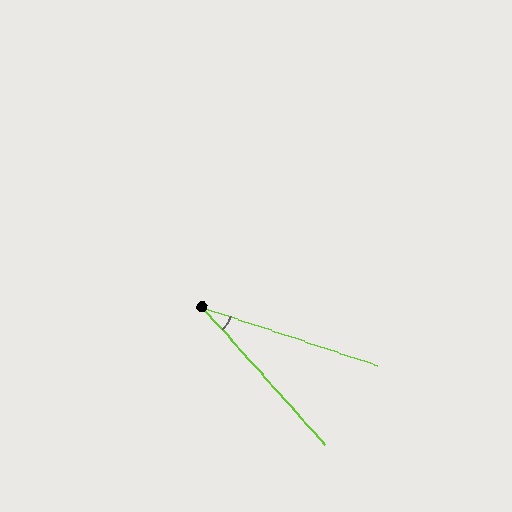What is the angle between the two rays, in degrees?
Approximately 30 degrees.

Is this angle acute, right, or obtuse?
It is acute.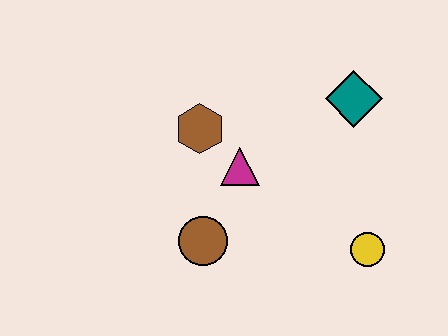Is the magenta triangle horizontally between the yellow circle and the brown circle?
Yes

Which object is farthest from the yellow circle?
The brown hexagon is farthest from the yellow circle.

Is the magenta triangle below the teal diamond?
Yes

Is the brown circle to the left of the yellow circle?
Yes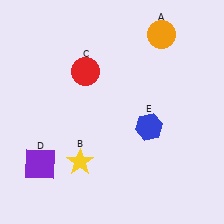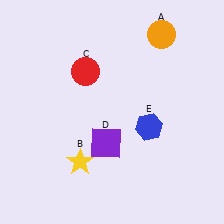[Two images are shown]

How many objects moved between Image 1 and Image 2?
1 object moved between the two images.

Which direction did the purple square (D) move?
The purple square (D) moved right.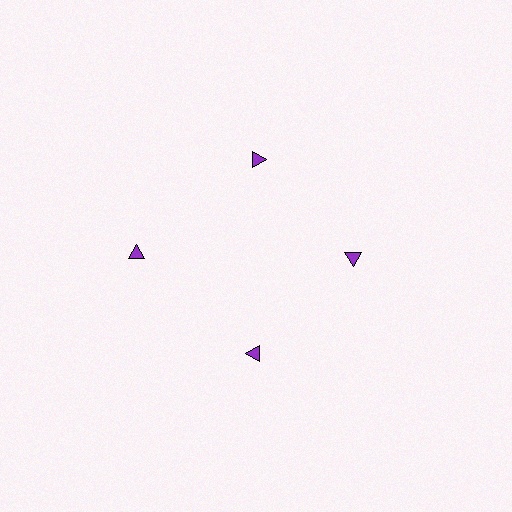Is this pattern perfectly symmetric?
No. The 4 purple triangles are arranged in a ring, but one element near the 9 o'clock position is pushed outward from the center, breaking the 4-fold rotational symmetry.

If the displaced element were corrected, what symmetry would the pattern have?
It would have 4-fold rotational symmetry — the pattern would map onto itself every 90 degrees.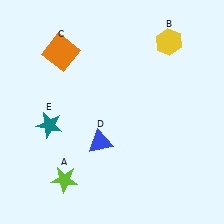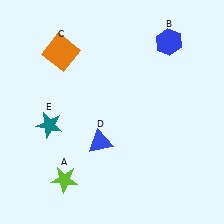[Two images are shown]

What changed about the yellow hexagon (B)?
In Image 1, B is yellow. In Image 2, it changed to blue.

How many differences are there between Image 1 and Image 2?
There is 1 difference between the two images.